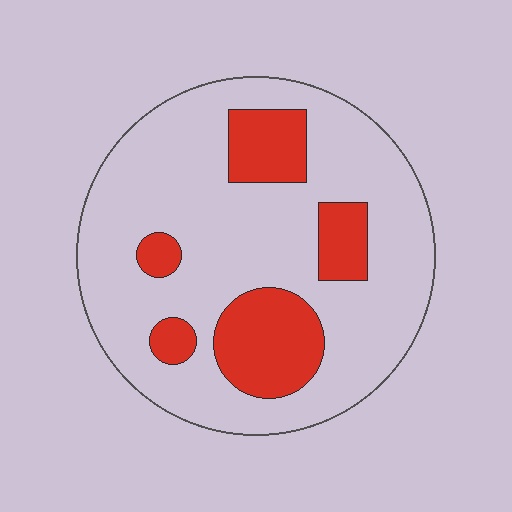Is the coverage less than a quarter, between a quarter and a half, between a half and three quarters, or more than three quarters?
Less than a quarter.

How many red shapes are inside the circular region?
5.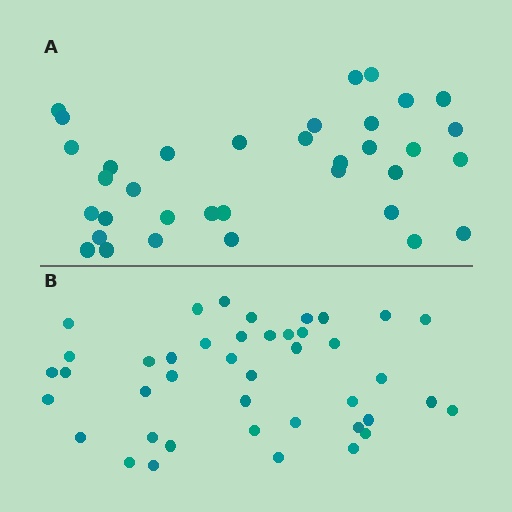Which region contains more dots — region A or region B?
Region B (the bottom region) has more dots.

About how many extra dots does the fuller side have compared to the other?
Region B has roughly 8 or so more dots than region A.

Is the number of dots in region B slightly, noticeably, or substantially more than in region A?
Region B has only slightly more — the two regions are fairly close. The ratio is roughly 1.2 to 1.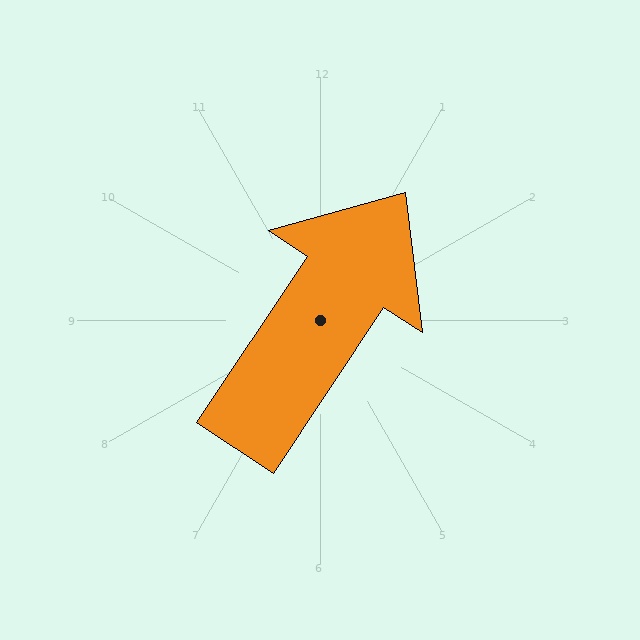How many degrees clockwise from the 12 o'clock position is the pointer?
Approximately 34 degrees.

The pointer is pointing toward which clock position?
Roughly 1 o'clock.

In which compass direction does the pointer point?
Northeast.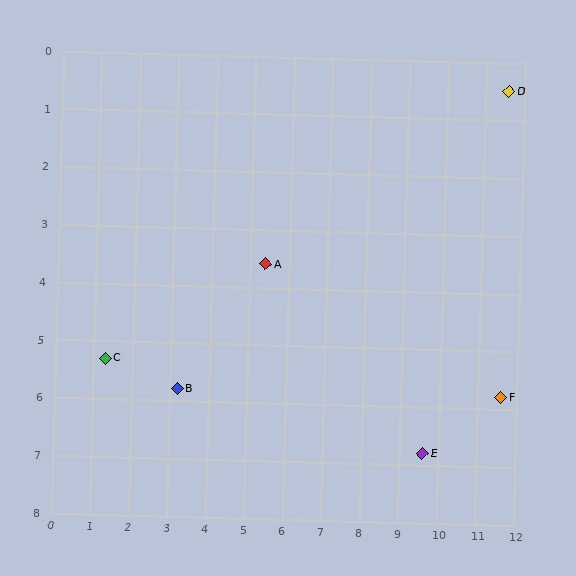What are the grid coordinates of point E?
Point E is at approximately (9.6, 6.8).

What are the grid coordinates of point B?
Point B is at approximately (3.2, 5.8).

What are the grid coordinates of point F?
Point F is at approximately (11.6, 5.8).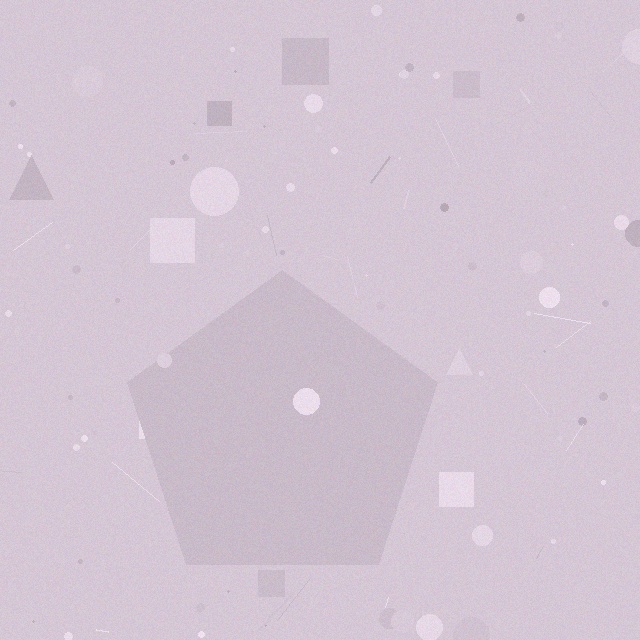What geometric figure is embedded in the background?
A pentagon is embedded in the background.